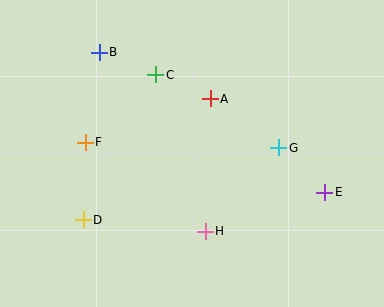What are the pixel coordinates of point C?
Point C is at (156, 75).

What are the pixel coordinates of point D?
Point D is at (83, 220).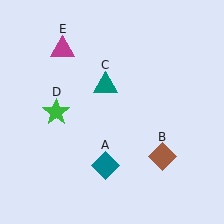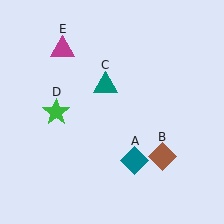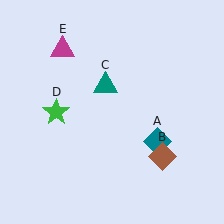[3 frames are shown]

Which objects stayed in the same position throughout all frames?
Brown diamond (object B) and teal triangle (object C) and green star (object D) and magenta triangle (object E) remained stationary.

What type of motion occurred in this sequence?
The teal diamond (object A) rotated counterclockwise around the center of the scene.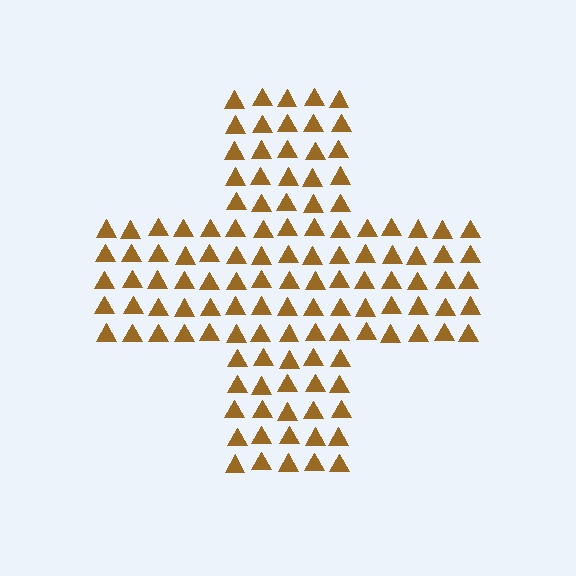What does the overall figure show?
The overall figure shows a cross.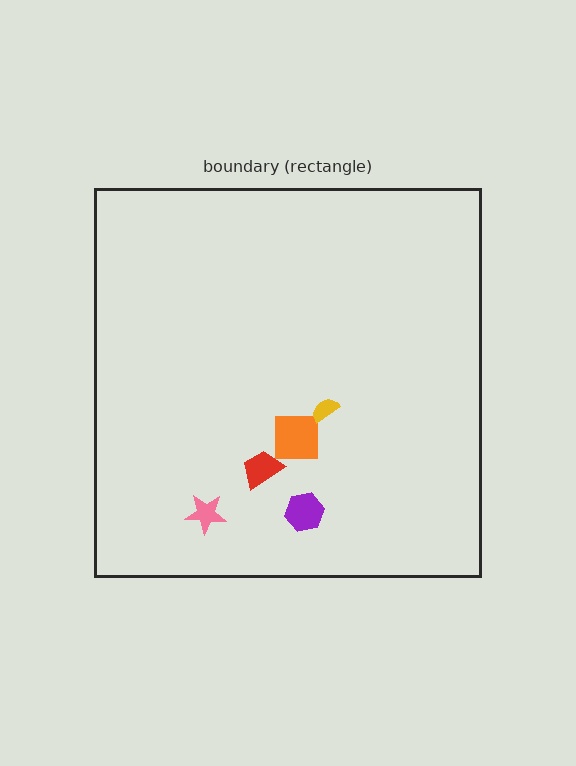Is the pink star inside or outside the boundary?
Inside.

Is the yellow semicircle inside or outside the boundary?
Inside.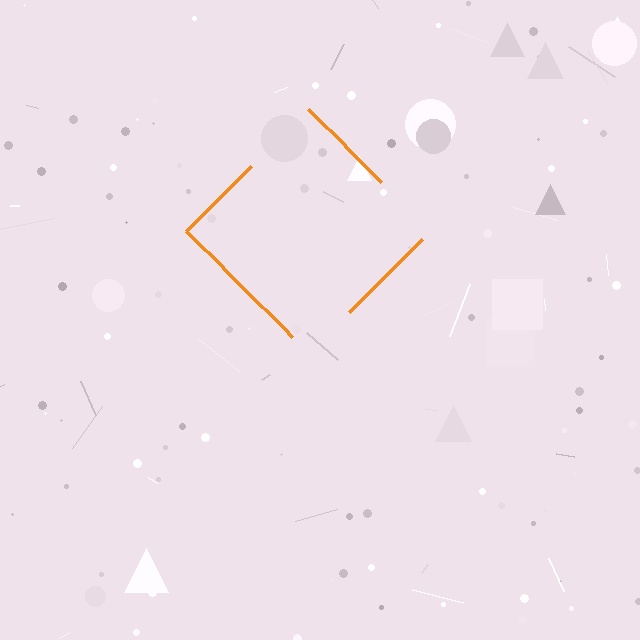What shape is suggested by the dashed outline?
The dashed outline suggests a diamond.